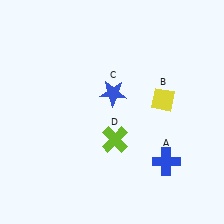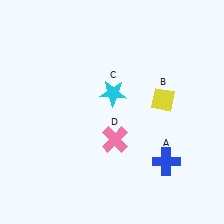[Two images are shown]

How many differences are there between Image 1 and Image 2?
There are 2 differences between the two images.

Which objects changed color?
C changed from blue to cyan. D changed from lime to pink.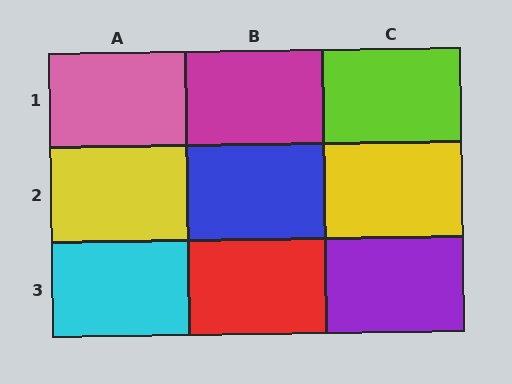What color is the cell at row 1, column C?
Lime.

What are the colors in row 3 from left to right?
Cyan, red, purple.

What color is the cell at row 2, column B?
Blue.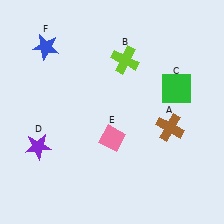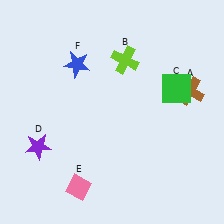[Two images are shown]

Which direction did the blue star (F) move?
The blue star (F) moved right.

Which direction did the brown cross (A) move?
The brown cross (A) moved up.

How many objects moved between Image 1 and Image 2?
3 objects moved between the two images.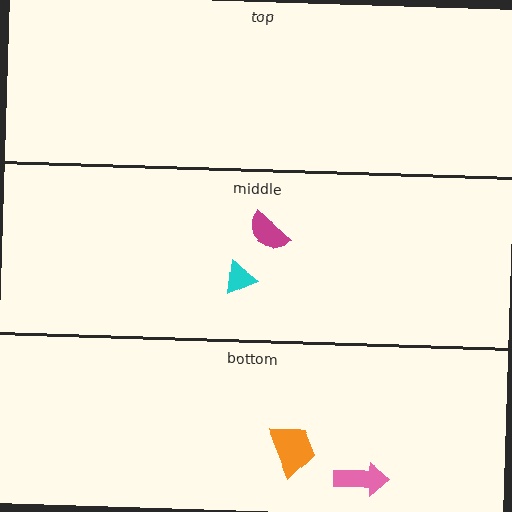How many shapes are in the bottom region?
2.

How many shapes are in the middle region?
2.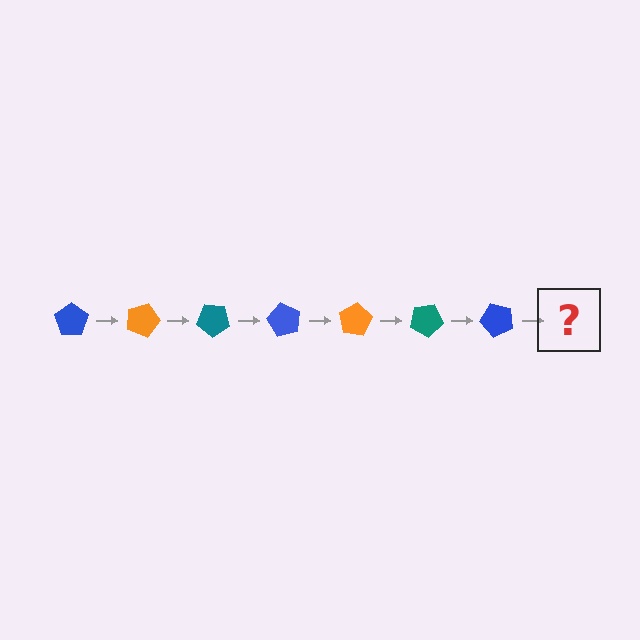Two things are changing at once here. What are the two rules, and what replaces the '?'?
The two rules are that it rotates 20 degrees each step and the color cycles through blue, orange, and teal. The '?' should be an orange pentagon, rotated 140 degrees from the start.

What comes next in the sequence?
The next element should be an orange pentagon, rotated 140 degrees from the start.